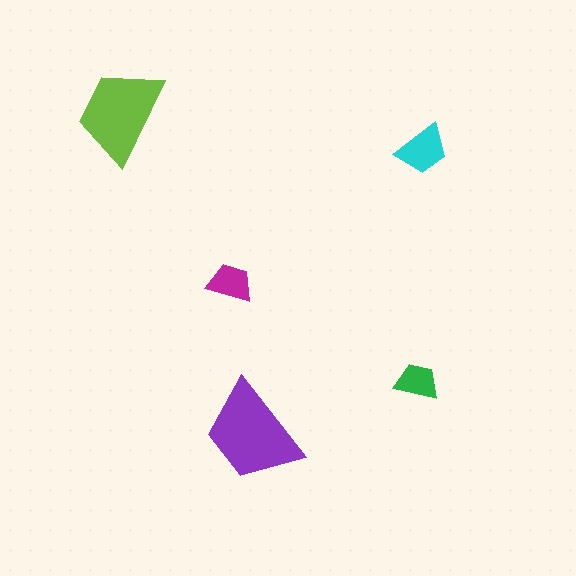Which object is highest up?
The lime trapezoid is topmost.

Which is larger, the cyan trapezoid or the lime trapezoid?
The lime one.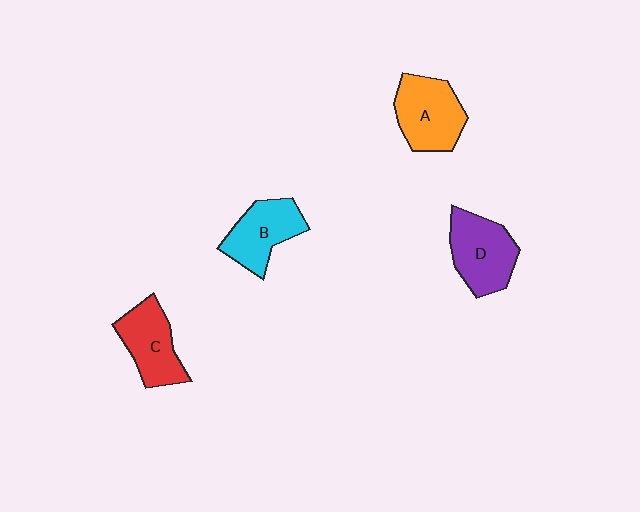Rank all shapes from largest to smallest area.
From largest to smallest: D (purple), A (orange), B (cyan), C (red).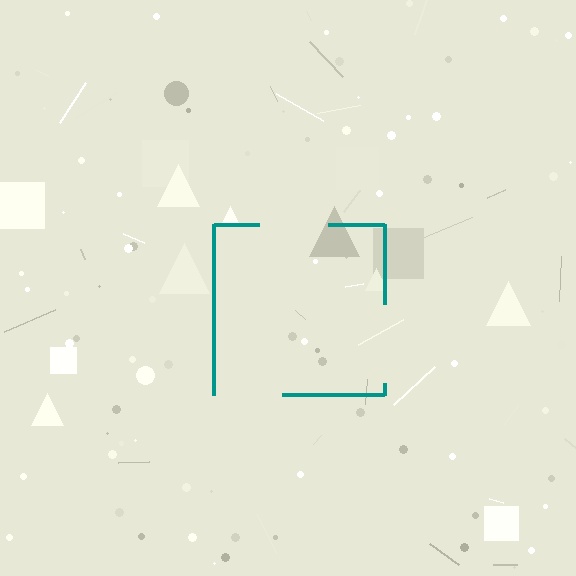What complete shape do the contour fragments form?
The contour fragments form a square.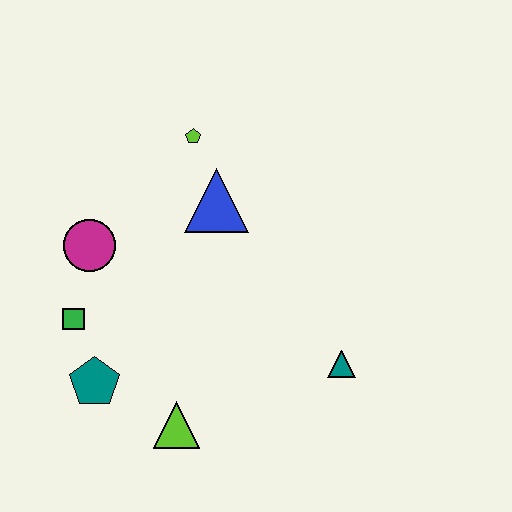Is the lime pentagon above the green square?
Yes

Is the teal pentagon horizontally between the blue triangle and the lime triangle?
No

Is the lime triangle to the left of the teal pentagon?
No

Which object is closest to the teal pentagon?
The green square is closest to the teal pentagon.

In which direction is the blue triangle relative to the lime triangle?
The blue triangle is above the lime triangle.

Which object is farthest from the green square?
The teal triangle is farthest from the green square.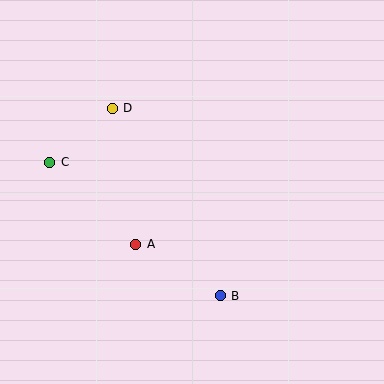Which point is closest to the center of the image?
Point A at (136, 244) is closest to the center.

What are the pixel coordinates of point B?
Point B is at (220, 296).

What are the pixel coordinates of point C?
Point C is at (50, 162).